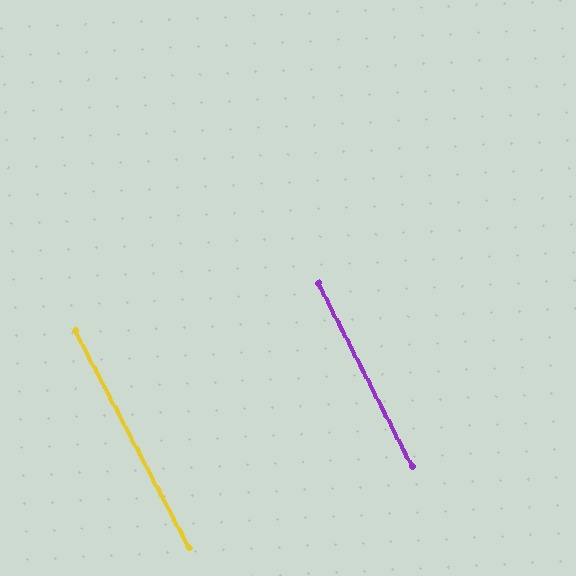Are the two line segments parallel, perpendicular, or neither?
Parallel — their directions differ by only 0.7°.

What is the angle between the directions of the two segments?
Approximately 1 degree.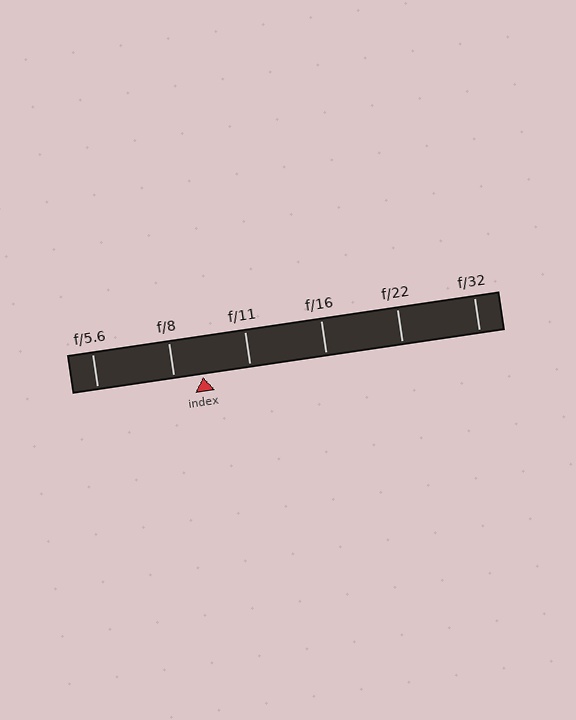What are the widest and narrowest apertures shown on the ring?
The widest aperture shown is f/5.6 and the narrowest is f/32.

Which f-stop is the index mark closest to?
The index mark is closest to f/8.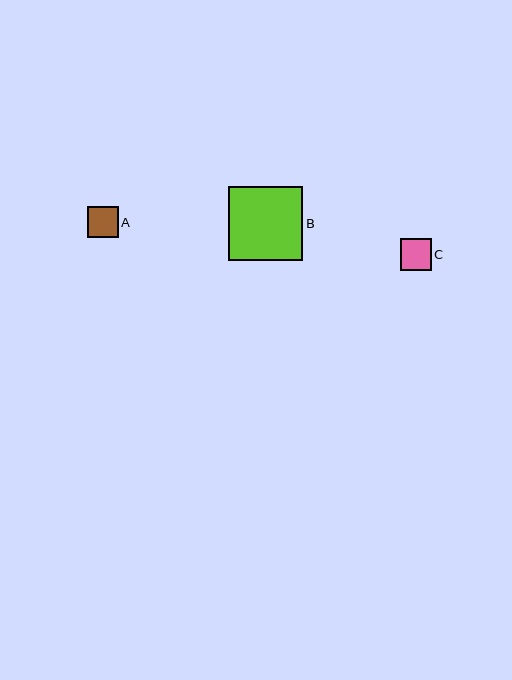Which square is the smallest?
Square A is the smallest with a size of approximately 31 pixels.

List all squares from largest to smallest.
From largest to smallest: B, C, A.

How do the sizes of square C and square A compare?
Square C and square A are approximately the same size.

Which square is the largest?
Square B is the largest with a size of approximately 74 pixels.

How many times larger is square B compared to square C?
Square B is approximately 2.4 times the size of square C.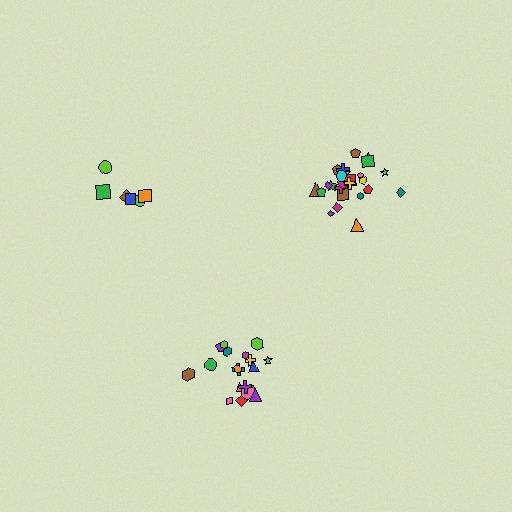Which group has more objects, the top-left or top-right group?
The top-right group.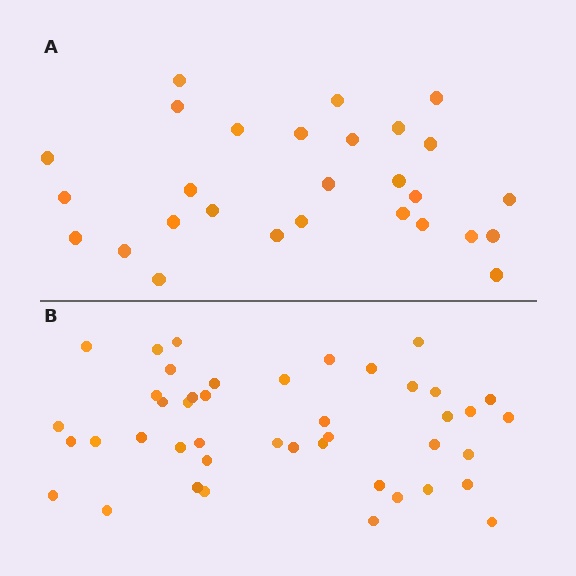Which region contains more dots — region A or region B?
Region B (the bottom region) has more dots.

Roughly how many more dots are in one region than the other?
Region B has approximately 15 more dots than region A.